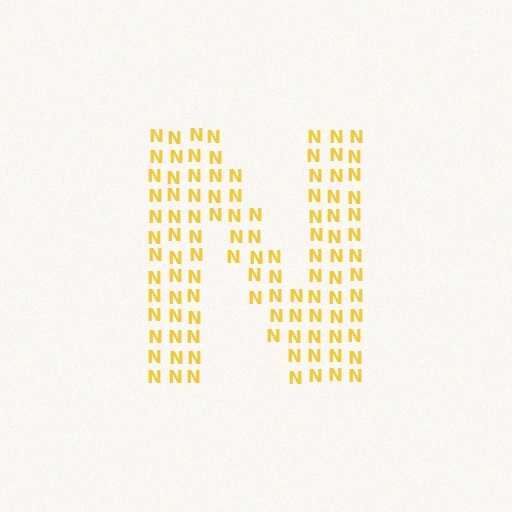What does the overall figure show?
The overall figure shows the letter N.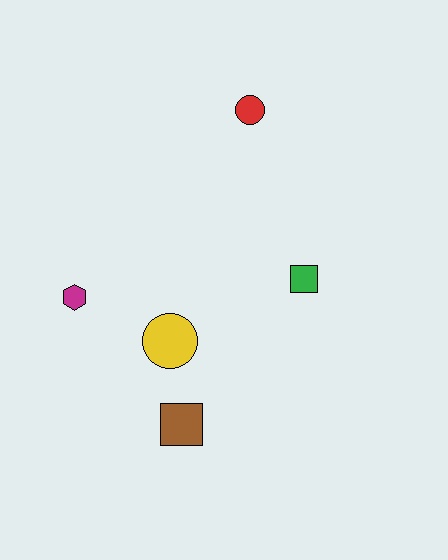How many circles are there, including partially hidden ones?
There are 2 circles.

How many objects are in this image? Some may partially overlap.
There are 5 objects.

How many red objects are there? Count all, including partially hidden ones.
There is 1 red object.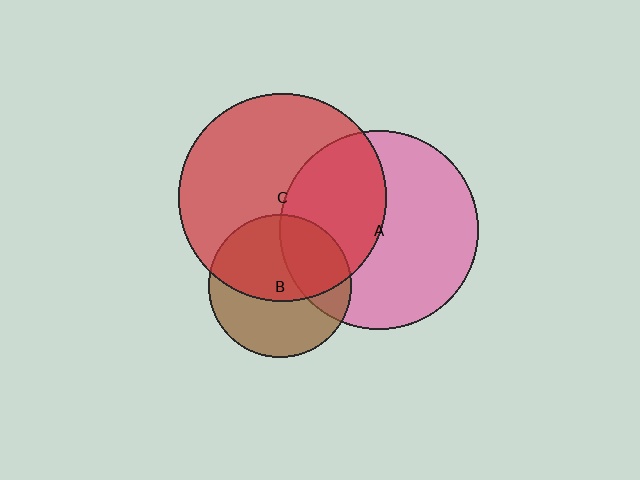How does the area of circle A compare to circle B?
Approximately 1.9 times.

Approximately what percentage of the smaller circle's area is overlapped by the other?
Approximately 55%.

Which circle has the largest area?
Circle C (red).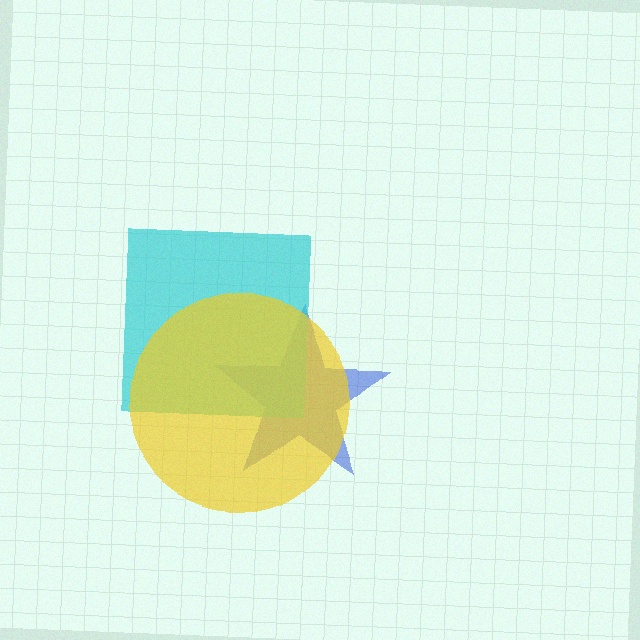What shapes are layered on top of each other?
The layered shapes are: a blue star, a cyan square, a yellow circle.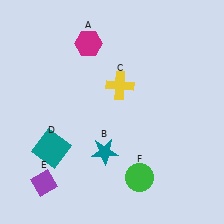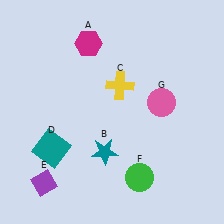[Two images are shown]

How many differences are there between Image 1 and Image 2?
There is 1 difference between the two images.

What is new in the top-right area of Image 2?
A pink circle (G) was added in the top-right area of Image 2.